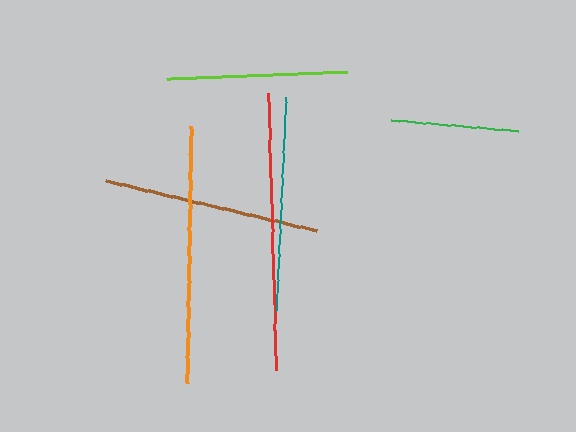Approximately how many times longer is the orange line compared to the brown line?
The orange line is approximately 1.2 times the length of the brown line.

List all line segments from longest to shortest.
From longest to shortest: red, orange, brown, teal, lime, green.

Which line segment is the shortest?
The green line is the shortest at approximately 128 pixels.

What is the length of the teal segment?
The teal segment is approximately 214 pixels long.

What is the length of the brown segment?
The brown segment is approximately 216 pixels long.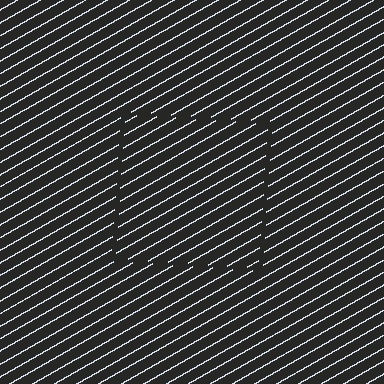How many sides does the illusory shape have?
4 sides — the line-ends trace a square.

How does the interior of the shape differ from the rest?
The interior of the shape contains the same grating, shifted by half a period — the contour is defined by the phase discontinuity where line-ends from the inner and outer gratings abut.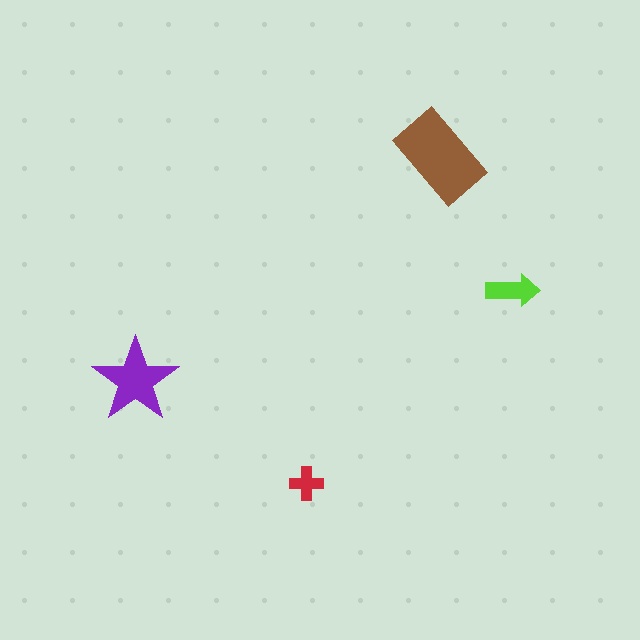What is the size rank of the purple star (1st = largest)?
2nd.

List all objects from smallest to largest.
The red cross, the lime arrow, the purple star, the brown rectangle.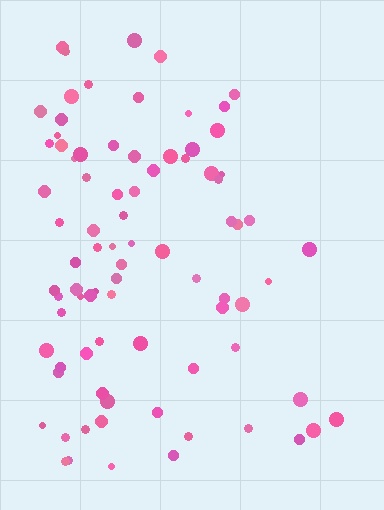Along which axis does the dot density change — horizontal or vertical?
Horizontal.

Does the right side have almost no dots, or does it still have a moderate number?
Still a moderate number, just noticeably fewer than the left.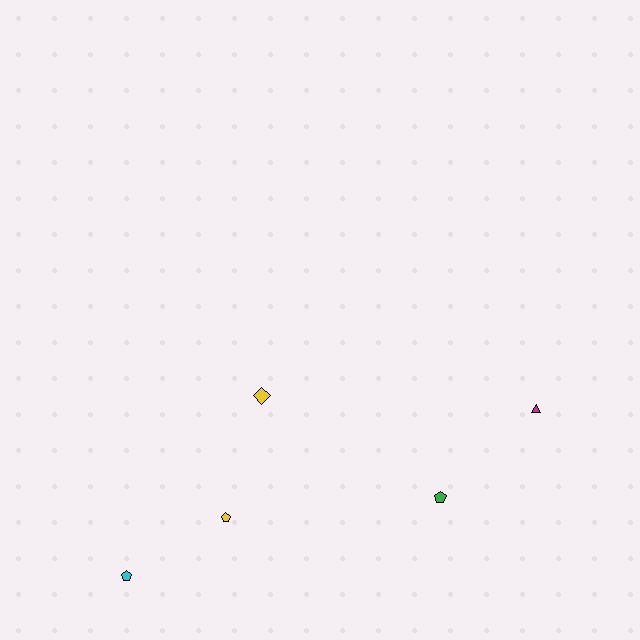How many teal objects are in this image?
There are no teal objects.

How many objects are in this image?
There are 5 objects.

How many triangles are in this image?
There is 1 triangle.